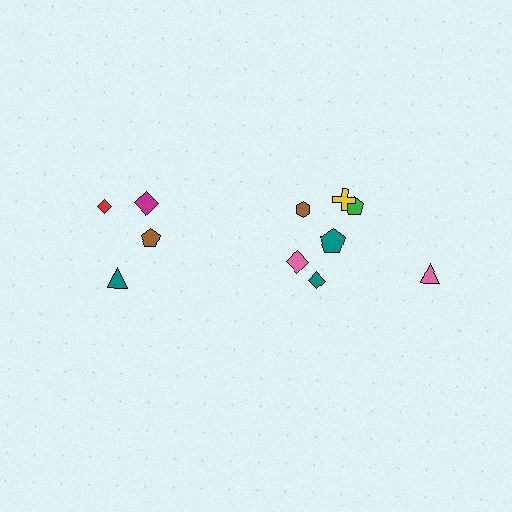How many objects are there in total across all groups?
There are 11 objects.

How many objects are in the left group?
There are 4 objects.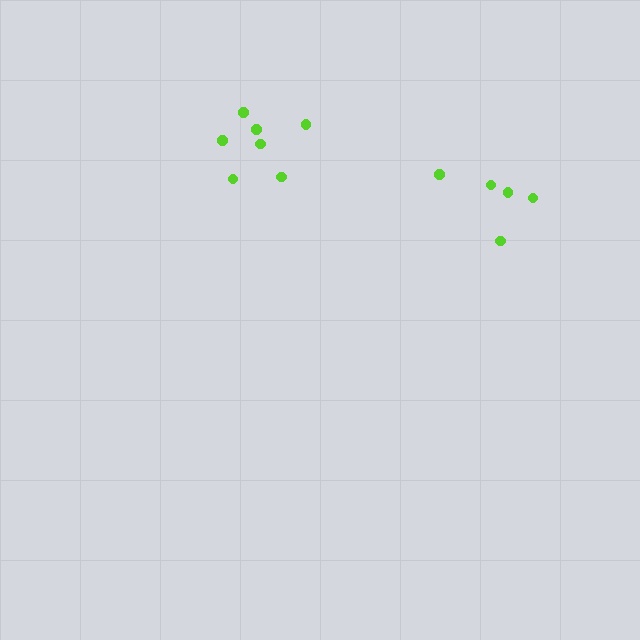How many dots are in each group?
Group 1: 7 dots, Group 2: 5 dots (12 total).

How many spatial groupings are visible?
There are 2 spatial groupings.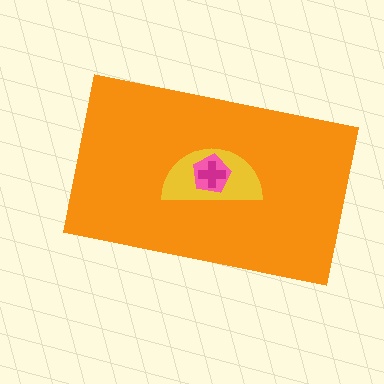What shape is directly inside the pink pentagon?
The magenta cross.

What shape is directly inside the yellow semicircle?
The pink pentagon.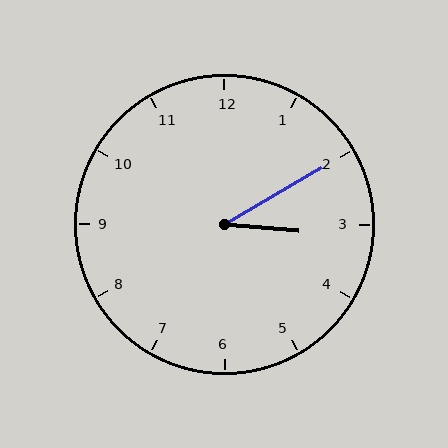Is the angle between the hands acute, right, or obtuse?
It is acute.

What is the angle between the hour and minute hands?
Approximately 35 degrees.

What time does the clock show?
3:10.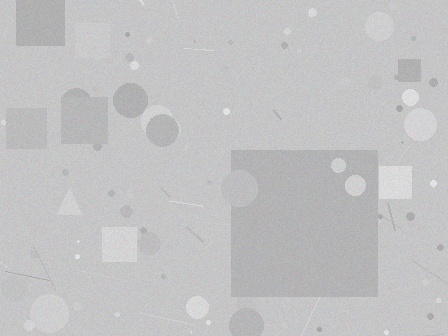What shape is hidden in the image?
A square is hidden in the image.